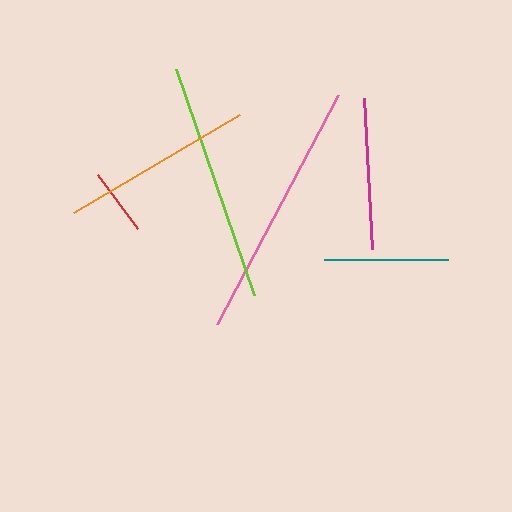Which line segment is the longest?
The pink line is the longest at approximately 258 pixels.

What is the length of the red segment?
The red segment is approximately 67 pixels long.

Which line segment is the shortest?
The red line is the shortest at approximately 67 pixels.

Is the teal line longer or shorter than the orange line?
The orange line is longer than the teal line.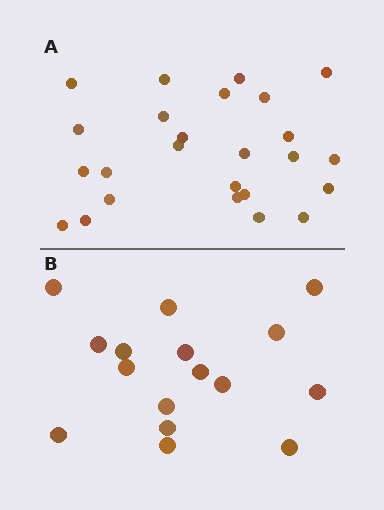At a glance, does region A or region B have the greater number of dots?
Region A (the top region) has more dots.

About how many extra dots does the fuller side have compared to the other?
Region A has roughly 8 or so more dots than region B.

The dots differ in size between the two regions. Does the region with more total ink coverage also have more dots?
No. Region B has more total ink coverage because its dots are larger, but region A actually contains more individual dots. Total area can be misleading — the number of items is what matters here.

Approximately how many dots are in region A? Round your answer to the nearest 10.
About 20 dots. (The exact count is 25, which rounds to 20.)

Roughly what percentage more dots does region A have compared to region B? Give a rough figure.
About 55% more.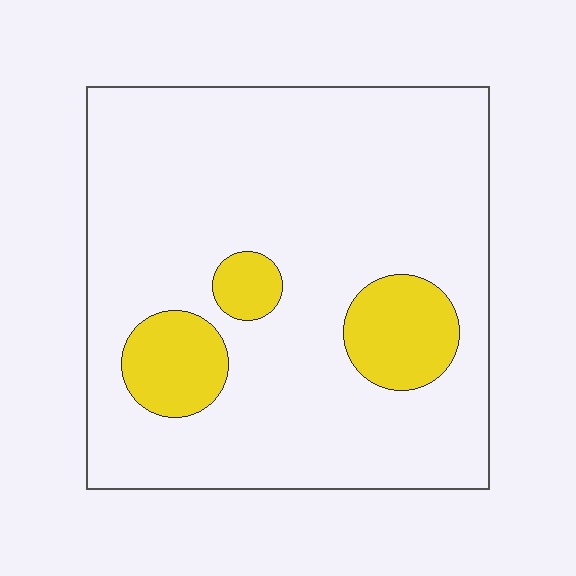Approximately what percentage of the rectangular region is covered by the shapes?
Approximately 15%.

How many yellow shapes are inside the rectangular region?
3.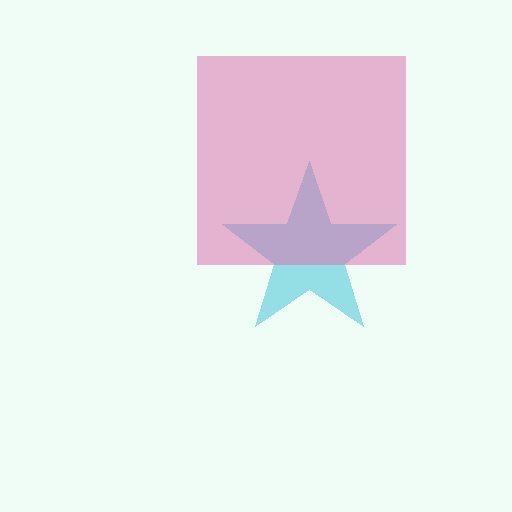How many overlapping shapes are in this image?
There are 2 overlapping shapes in the image.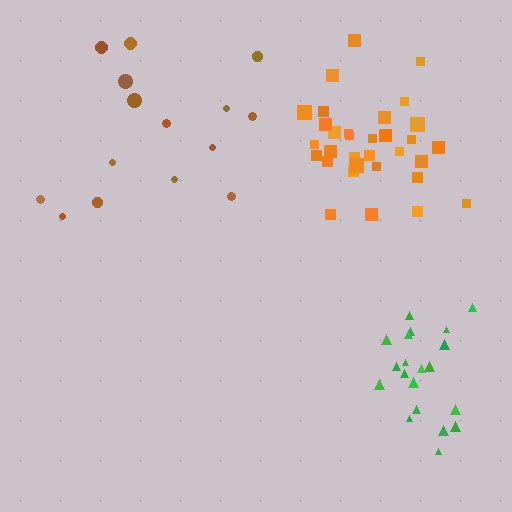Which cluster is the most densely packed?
Orange.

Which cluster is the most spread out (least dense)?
Brown.